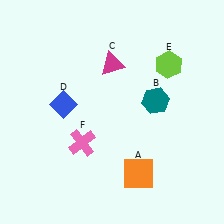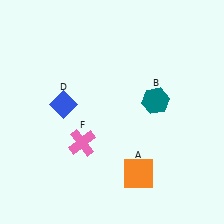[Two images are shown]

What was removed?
The magenta triangle (C), the lime hexagon (E) were removed in Image 2.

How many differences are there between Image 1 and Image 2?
There are 2 differences between the two images.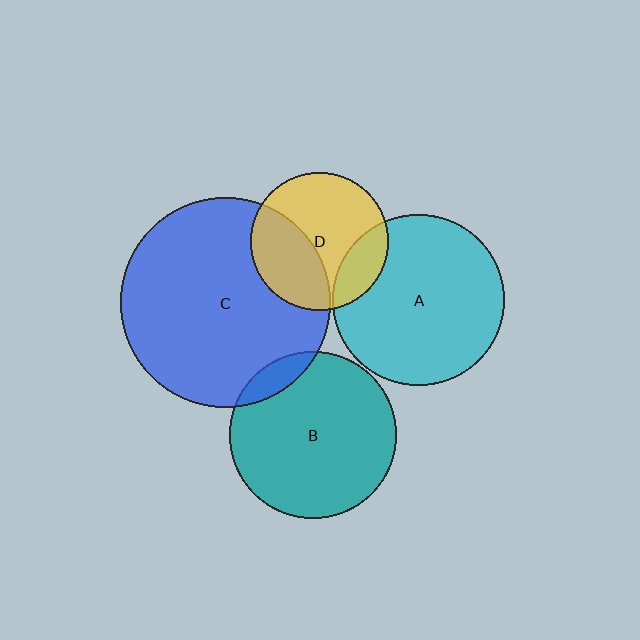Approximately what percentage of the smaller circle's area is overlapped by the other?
Approximately 20%.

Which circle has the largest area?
Circle C (blue).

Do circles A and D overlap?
Yes.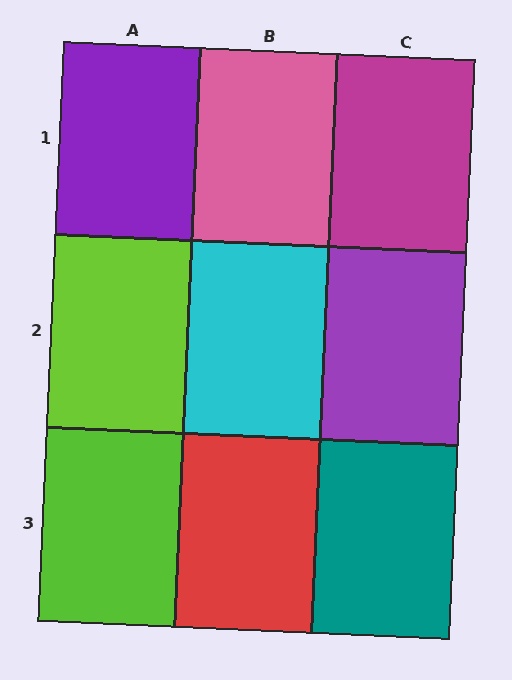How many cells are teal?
1 cell is teal.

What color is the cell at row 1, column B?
Pink.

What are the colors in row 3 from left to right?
Lime, red, teal.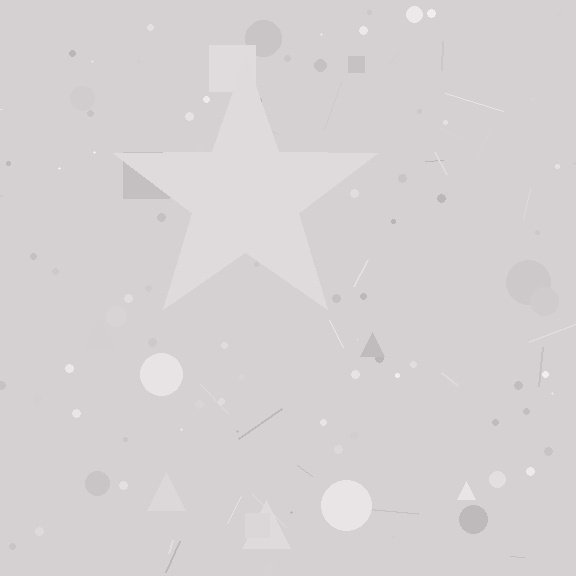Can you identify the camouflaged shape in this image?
The camouflaged shape is a star.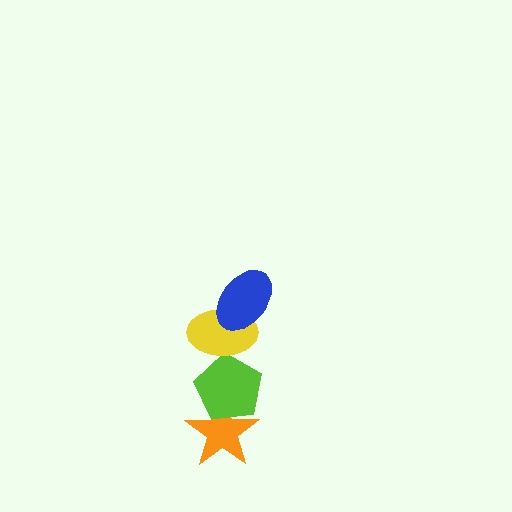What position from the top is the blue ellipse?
The blue ellipse is 1st from the top.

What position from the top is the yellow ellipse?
The yellow ellipse is 2nd from the top.